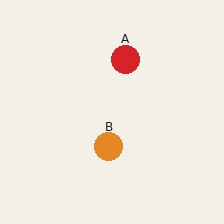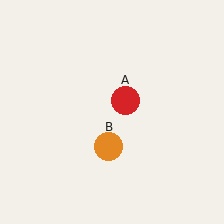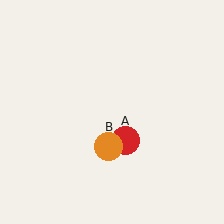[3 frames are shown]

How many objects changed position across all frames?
1 object changed position: red circle (object A).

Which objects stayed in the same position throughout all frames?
Orange circle (object B) remained stationary.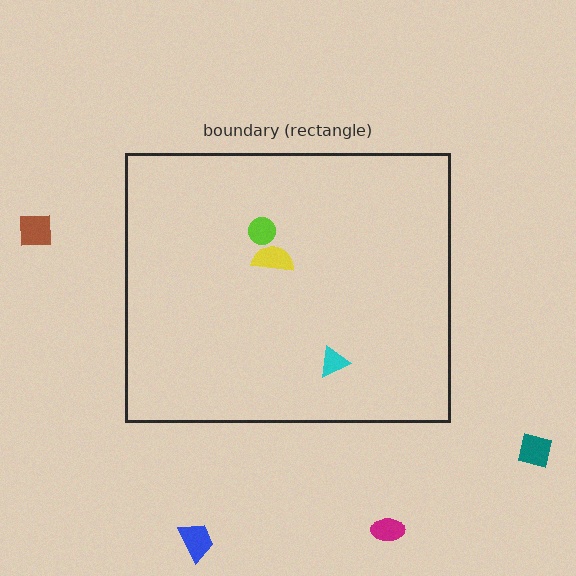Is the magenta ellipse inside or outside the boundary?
Outside.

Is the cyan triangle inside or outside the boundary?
Inside.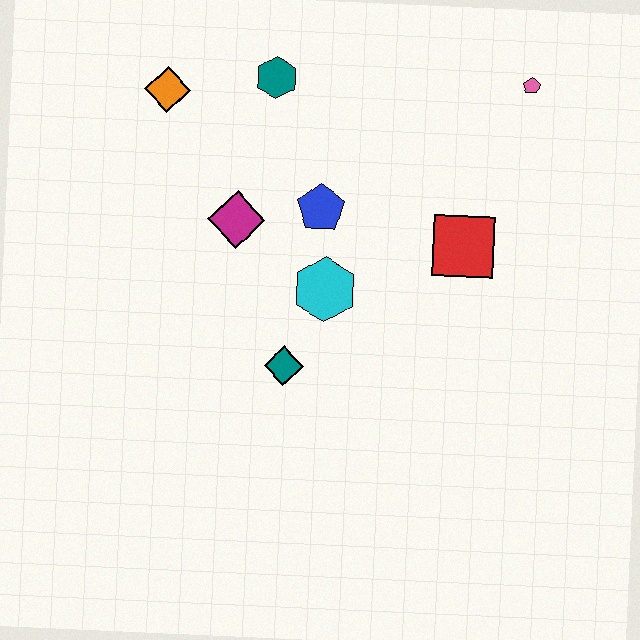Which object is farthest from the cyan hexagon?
The pink pentagon is farthest from the cyan hexagon.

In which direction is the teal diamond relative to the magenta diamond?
The teal diamond is below the magenta diamond.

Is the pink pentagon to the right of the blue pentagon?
Yes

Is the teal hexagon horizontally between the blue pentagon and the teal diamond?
No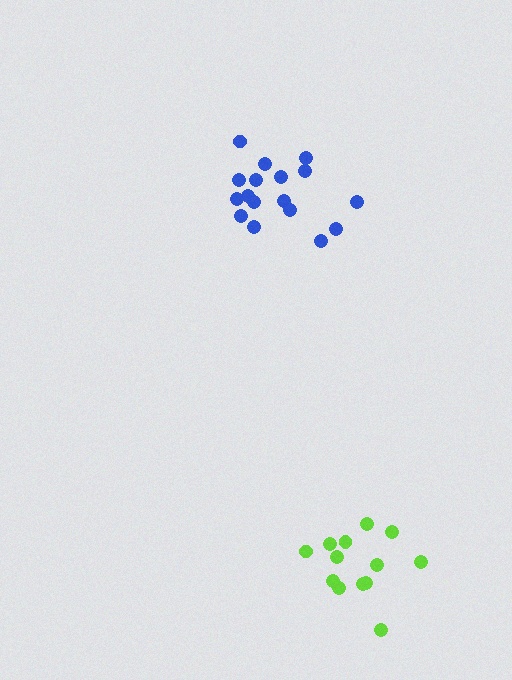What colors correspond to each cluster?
The clusters are colored: blue, lime.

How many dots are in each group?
Group 1: 17 dots, Group 2: 13 dots (30 total).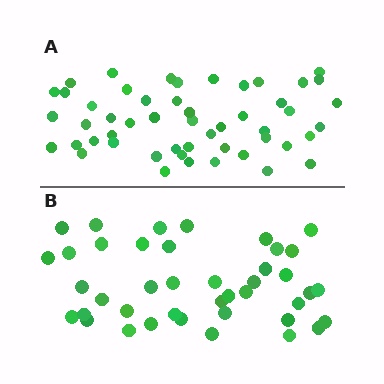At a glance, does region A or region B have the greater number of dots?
Region A (the top region) has more dots.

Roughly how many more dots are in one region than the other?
Region A has roughly 10 or so more dots than region B.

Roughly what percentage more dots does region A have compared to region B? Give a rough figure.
About 25% more.